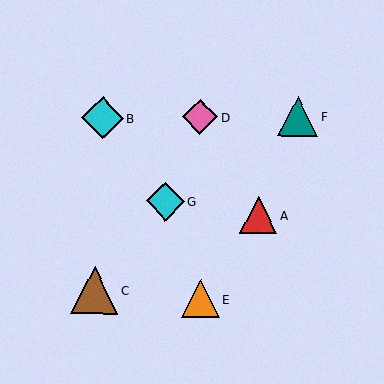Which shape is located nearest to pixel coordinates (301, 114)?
The teal triangle (labeled F) at (298, 117) is nearest to that location.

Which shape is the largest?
The brown triangle (labeled C) is the largest.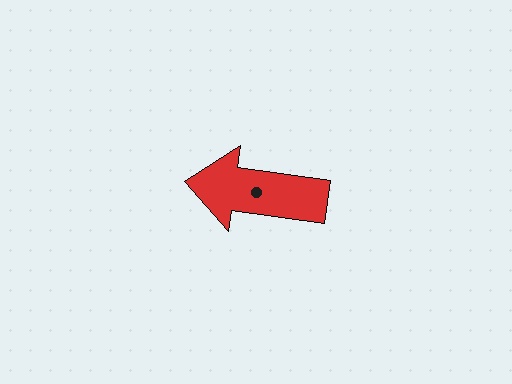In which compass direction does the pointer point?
West.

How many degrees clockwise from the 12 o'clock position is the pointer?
Approximately 278 degrees.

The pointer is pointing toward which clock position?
Roughly 9 o'clock.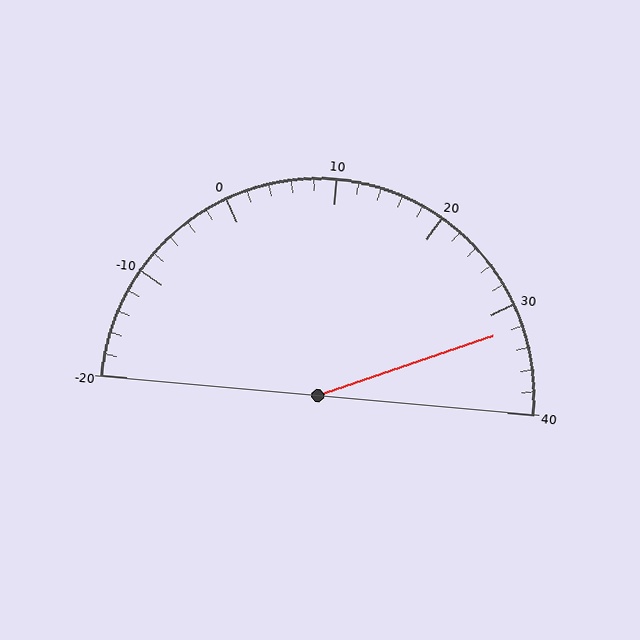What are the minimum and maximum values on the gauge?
The gauge ranges from -20 to 40.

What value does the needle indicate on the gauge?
The needle indicates approximately 32.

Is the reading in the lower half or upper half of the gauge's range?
The reading is in the upper half of the range (-20 to 40).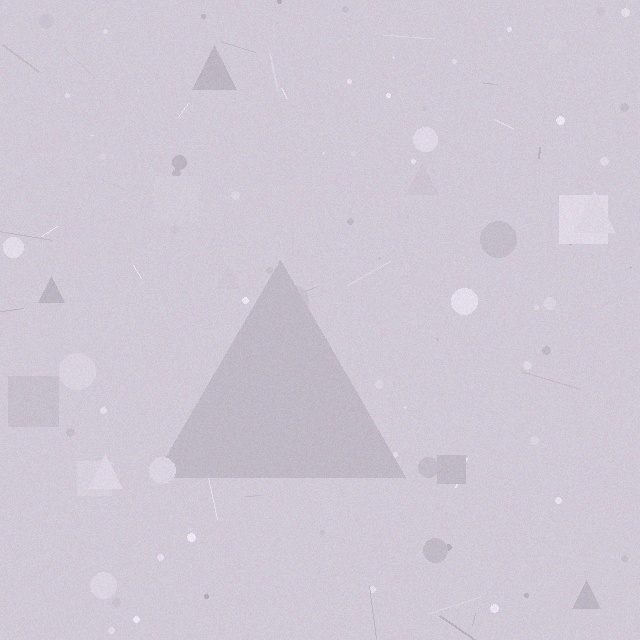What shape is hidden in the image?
A triangle is hidden in the image.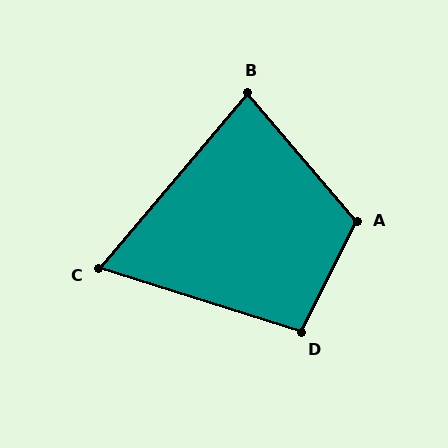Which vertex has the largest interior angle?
A, at approximately 113 degrees.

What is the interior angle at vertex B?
Approximately 81 degrees (acute).